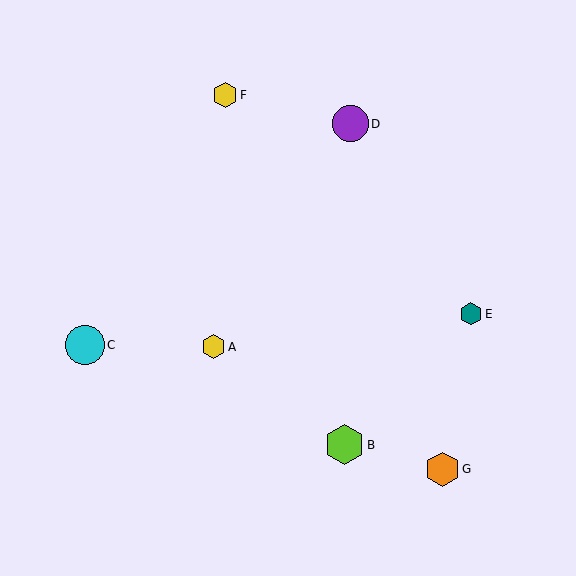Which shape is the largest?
The lime hexagon (labeled B) is the largest.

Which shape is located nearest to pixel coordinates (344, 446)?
The lime hexagon (labeled B) at (344, 445) is nearest to that location.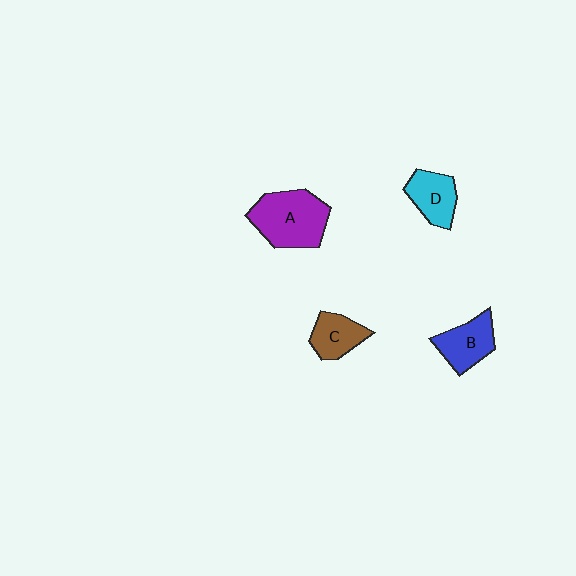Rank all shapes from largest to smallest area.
From largest to smallest: A (purple), B (blue), D (cyan), C (brown).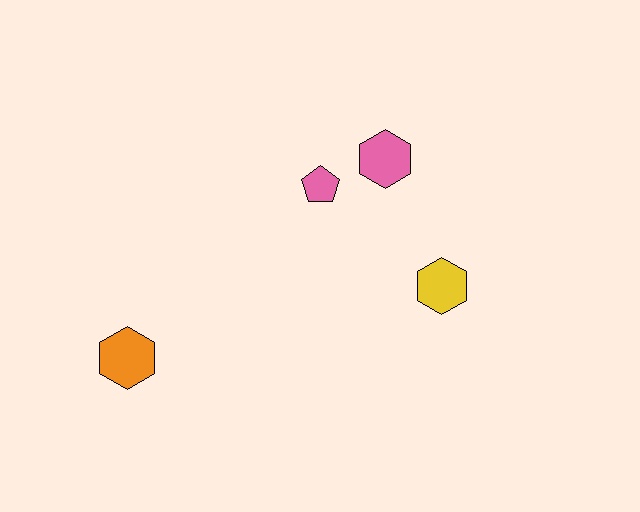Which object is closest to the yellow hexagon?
The pink hexagon is closest to the yellow hexagon.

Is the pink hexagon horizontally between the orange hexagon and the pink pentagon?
No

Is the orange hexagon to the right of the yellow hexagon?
No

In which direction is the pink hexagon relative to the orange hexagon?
The pink hexagon is to the right of the orange hexagon.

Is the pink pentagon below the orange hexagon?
No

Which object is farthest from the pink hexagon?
The orange hexagon is farthest from the pink hexagon.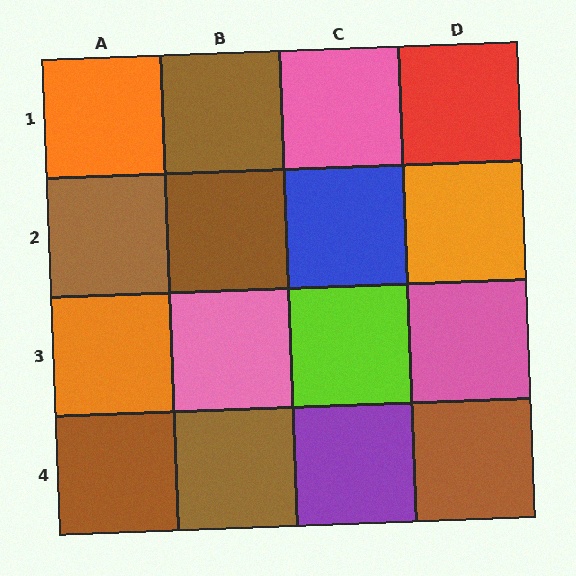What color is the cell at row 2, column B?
Brown.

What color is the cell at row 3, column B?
Pink.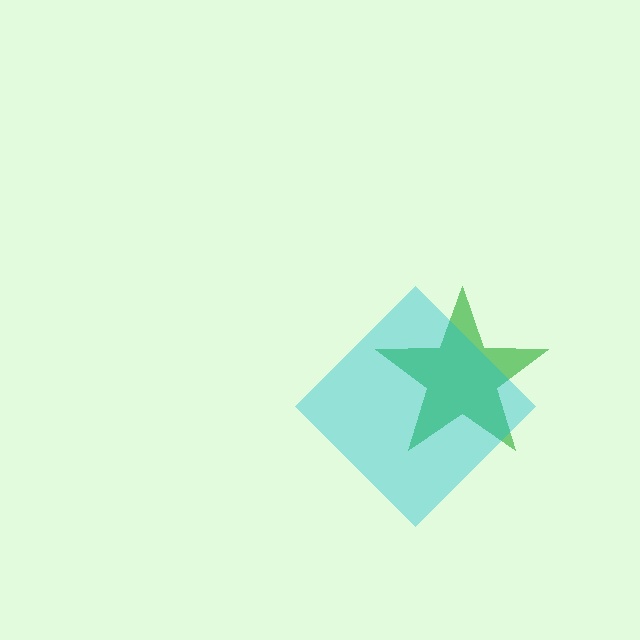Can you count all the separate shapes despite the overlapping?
Yes, there are 2 separate shapes.